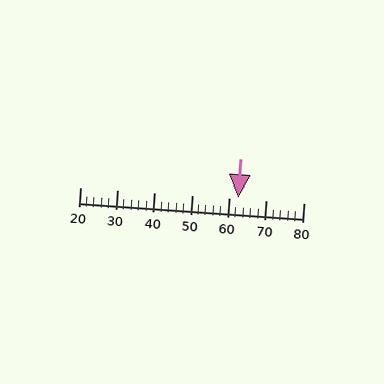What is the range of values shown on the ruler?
The ruler shows values from 20 to 80.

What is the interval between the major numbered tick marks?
The major tick marks are spaced 10 units apart.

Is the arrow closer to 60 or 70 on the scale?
The arrow is closer to 60.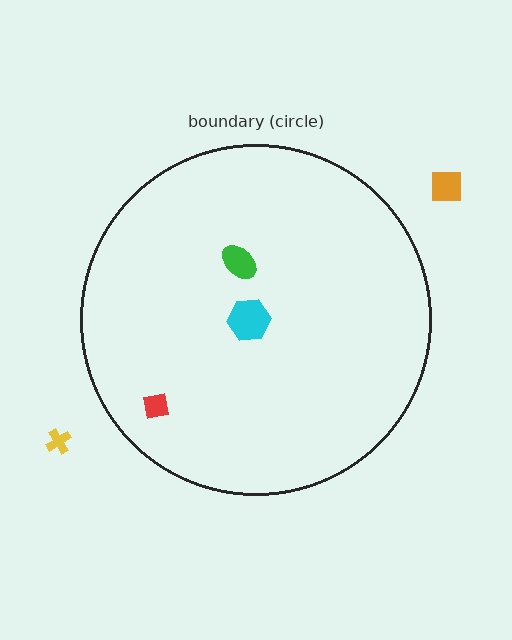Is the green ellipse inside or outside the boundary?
Inside.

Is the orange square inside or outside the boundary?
Outside.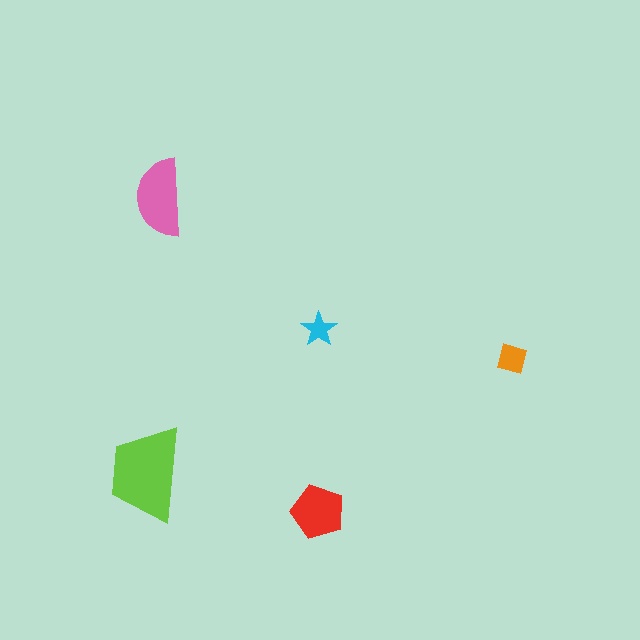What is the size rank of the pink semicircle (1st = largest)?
2nd.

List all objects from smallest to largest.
The cyan star, the orange diamond, the red pentagon, the pink semicircle, the lime trapezoid.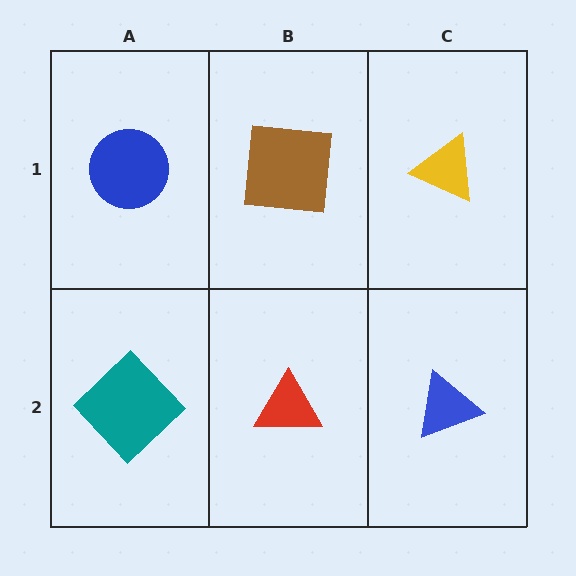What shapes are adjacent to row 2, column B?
A brown square (row 1, column B), a teal diamond (row 2, column A), a blue triangle (row 2, column C).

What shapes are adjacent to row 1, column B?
A red triangle (row 2, column B), a blue circle (row 1, column A), a yellow triangle (row 1, column C).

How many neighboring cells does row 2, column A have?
2.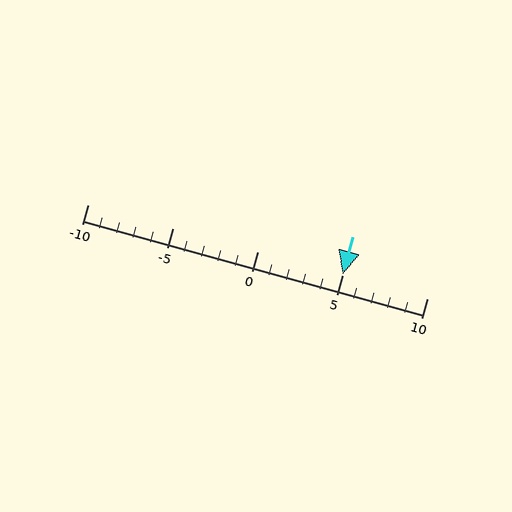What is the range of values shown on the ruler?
The ruler shows values from -10 to 10.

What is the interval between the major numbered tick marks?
The major tick marks are spaced 5 units apart.